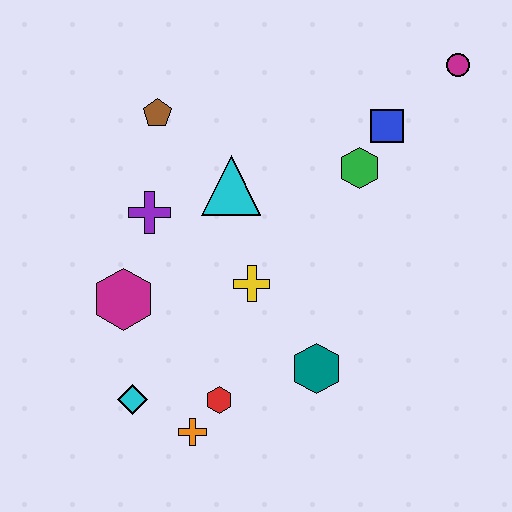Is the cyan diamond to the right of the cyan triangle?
No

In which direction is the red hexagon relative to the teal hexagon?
The red hexagon is to the left of the teal hexagon.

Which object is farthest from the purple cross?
The magenta circle is farthest from the purple cross.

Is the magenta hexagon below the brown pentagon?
Yes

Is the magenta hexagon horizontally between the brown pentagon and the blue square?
No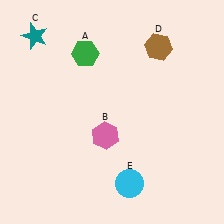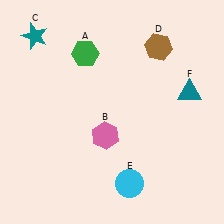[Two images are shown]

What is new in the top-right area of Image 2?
A teal triangle (F) was added in the top-right area of Image 2.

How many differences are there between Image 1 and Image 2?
There is 1 difference between the two images.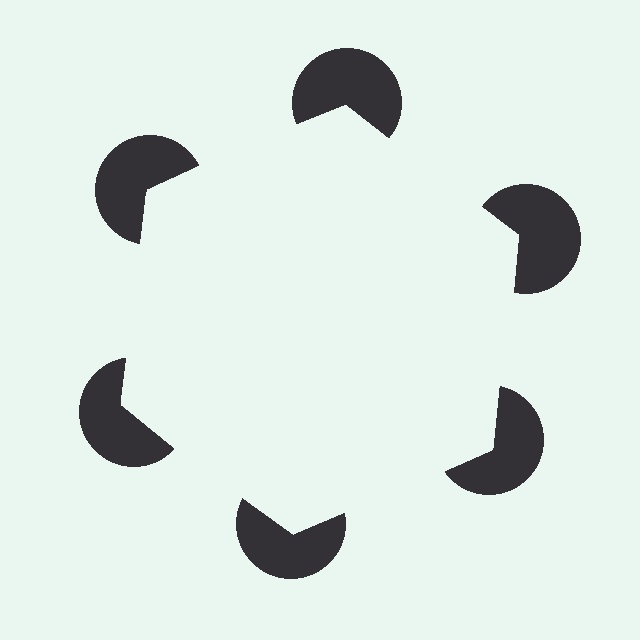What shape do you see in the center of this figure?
An illusory hexagon — its edges are inferred from the aligned wedge cuts in the pac-man discs, not physically drawn.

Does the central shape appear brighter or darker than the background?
It typically appears slightly brighter than the background, even though no actual brightness change is drawn.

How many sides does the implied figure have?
6 sides.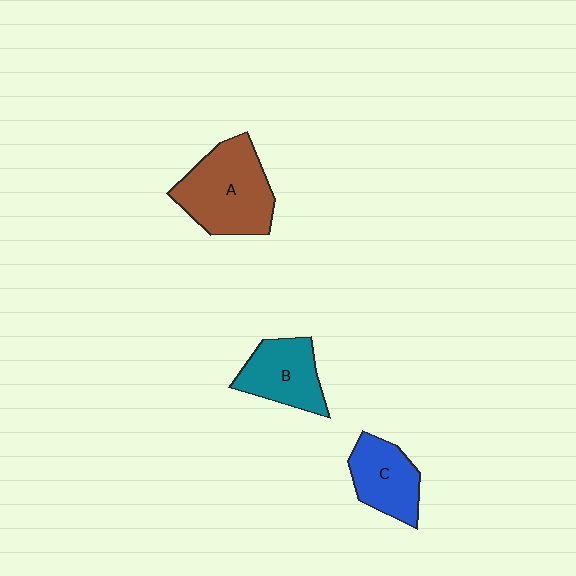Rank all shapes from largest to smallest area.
From largest to smallest: A (brown), B (teal), C (blue).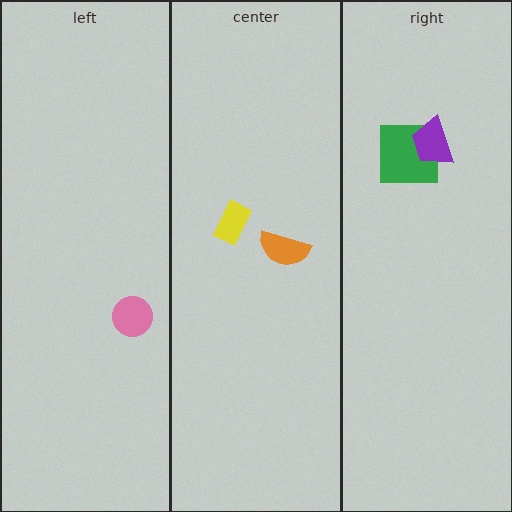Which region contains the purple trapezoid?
The right region.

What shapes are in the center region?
The yellow rectangle, the orange semicircle.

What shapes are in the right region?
The green square, the purple trapezoid.